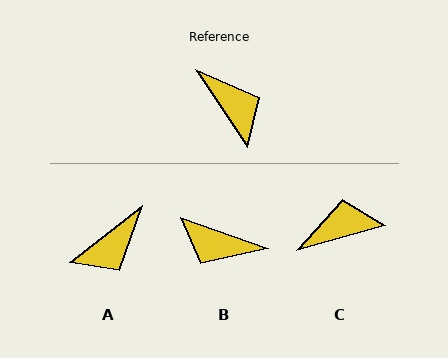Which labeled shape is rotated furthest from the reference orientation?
B, about 144 degrees away.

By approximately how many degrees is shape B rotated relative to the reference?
Approximately 144 degrees clockwise.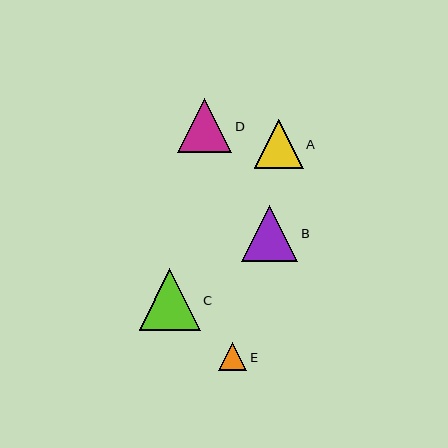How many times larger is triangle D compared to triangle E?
Triangle D is approximately 1.9 times the size of triangle E.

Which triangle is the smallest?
Triangle E is the smallest with a size of approximately 28 pixels.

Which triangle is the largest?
Triangle C is the largest with a size of approximately 61 pixels.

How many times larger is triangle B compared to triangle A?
Triangle B is approximately 1.1 times the size of triangle A.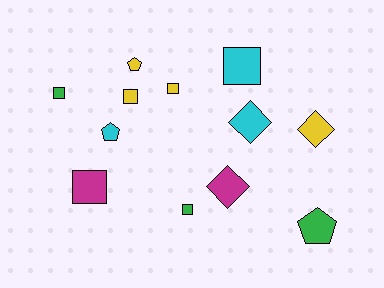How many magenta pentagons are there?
There are no magenta pentagons.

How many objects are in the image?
There are 12 objects.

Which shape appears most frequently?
Square, with 6 objects.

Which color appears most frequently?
Yellow, with 4 objects.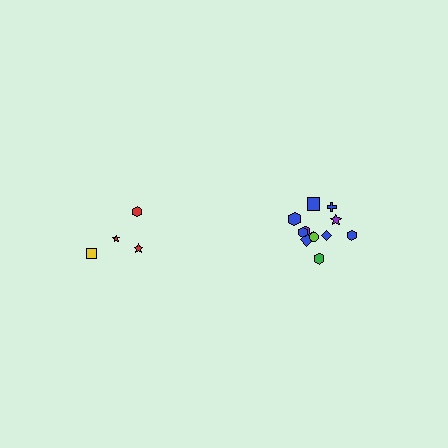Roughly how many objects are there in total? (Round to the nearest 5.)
Roughly 15 objects in total.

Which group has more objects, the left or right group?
The right group.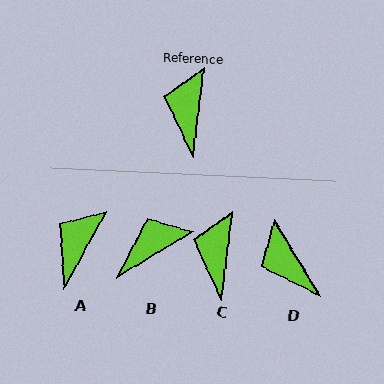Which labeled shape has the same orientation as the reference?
C.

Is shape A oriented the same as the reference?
No, it is off by about 22 degrees.